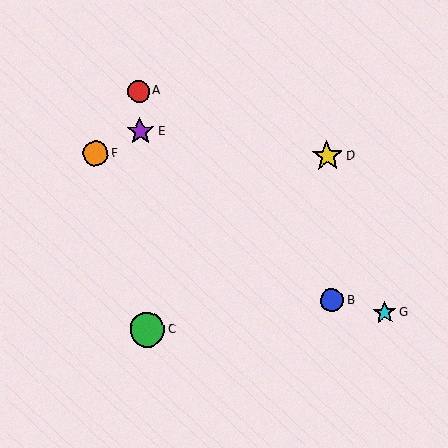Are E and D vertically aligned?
No, E is at x≈140 and D is at x≈327.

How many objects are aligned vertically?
3 objects (A, C, E) are aligned vertically.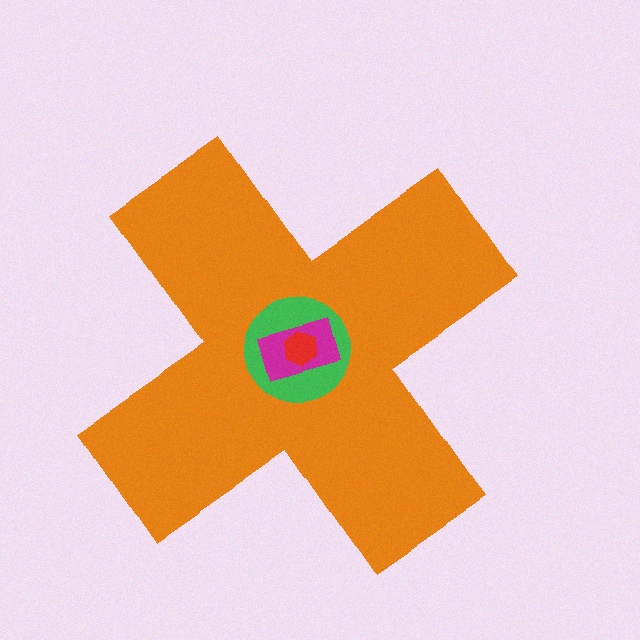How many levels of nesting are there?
4.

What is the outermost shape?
The orange cross.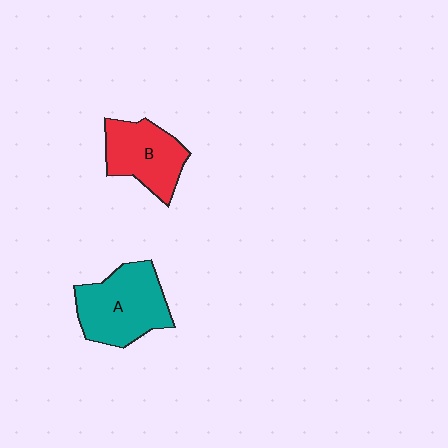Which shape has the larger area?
Shape A (teal).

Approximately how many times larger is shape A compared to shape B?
Approximately 1.2 times.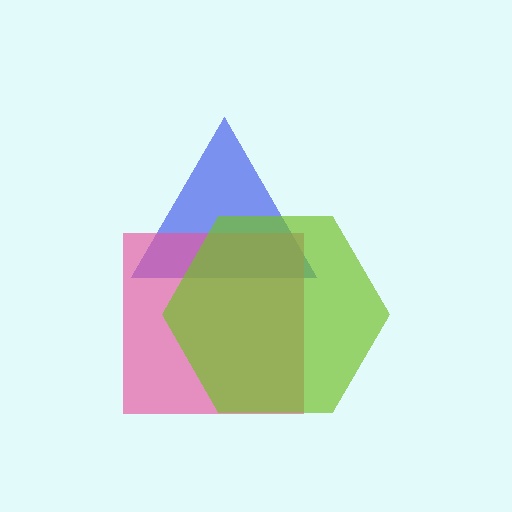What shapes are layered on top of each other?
The layered shapes are: a blue triangle, a pink square, a lime hexagon.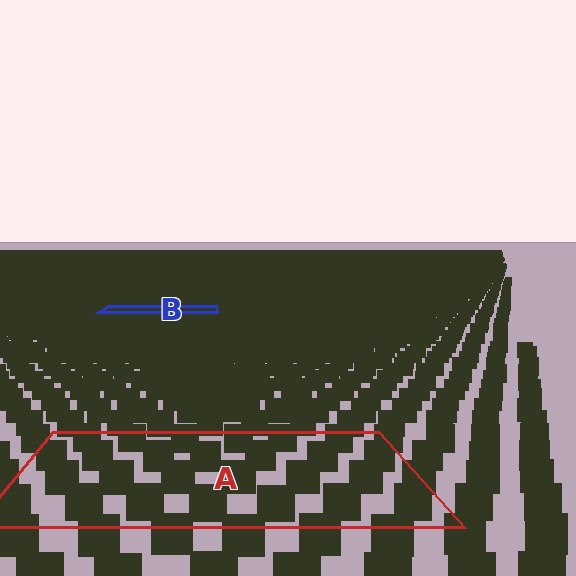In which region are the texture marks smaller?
The texture marks are smaller in region B, because it is farther away.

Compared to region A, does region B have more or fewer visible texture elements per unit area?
Region B has more texture elements per unit area — they are packed more densely because it is farther away.